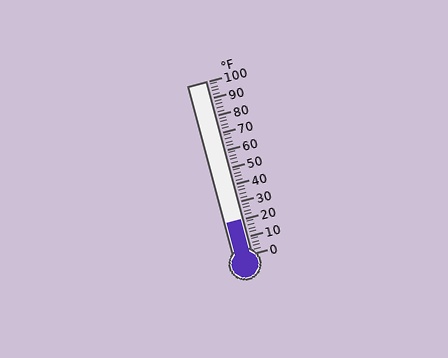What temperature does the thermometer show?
The thermometer shows approximately 20°F.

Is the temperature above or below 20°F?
The temperature is at 20°F.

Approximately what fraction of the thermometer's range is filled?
The thermometer is filled to approximately 20% of its range.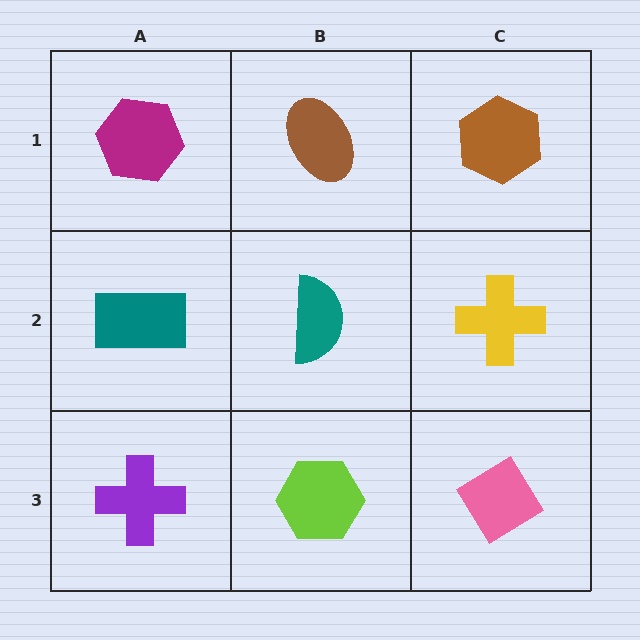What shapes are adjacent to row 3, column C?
A yellow cross (row 2, column C), a lime hexagon (row 3, column B).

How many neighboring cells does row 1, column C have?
2.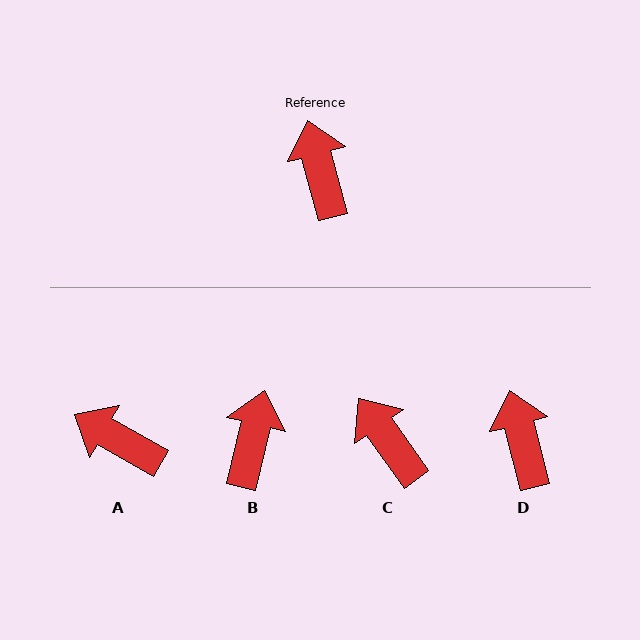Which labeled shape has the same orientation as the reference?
D.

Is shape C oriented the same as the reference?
No, it is off by about 21 degrees.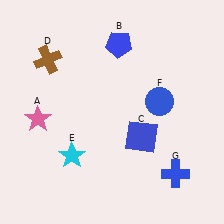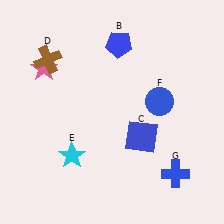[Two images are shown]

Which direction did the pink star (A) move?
The pink star (A) moved up.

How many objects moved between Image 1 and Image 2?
1 object moved between the two images.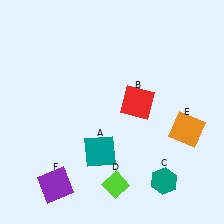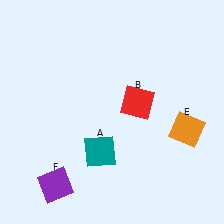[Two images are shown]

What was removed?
The lime diamond (D), the teal hexagon (C) were removed in Image 2.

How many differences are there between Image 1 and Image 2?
There are 2 differences between the two images.